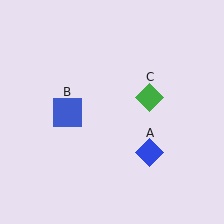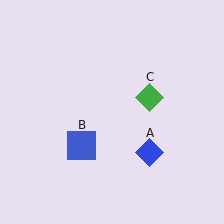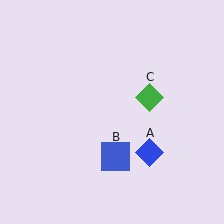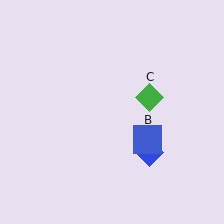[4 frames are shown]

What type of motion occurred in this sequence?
The blue square (object B) rotated counterclockwise around the center of the scene.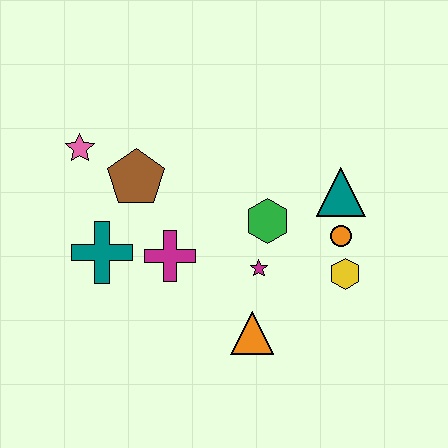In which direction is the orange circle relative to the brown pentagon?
The orange circle is to the right of the brown pentagon.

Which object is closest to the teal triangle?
The orange circle is closest to the teal triangle.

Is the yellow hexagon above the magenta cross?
No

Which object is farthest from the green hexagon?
The pink star is farthest from the green hexagon.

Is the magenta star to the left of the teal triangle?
Yes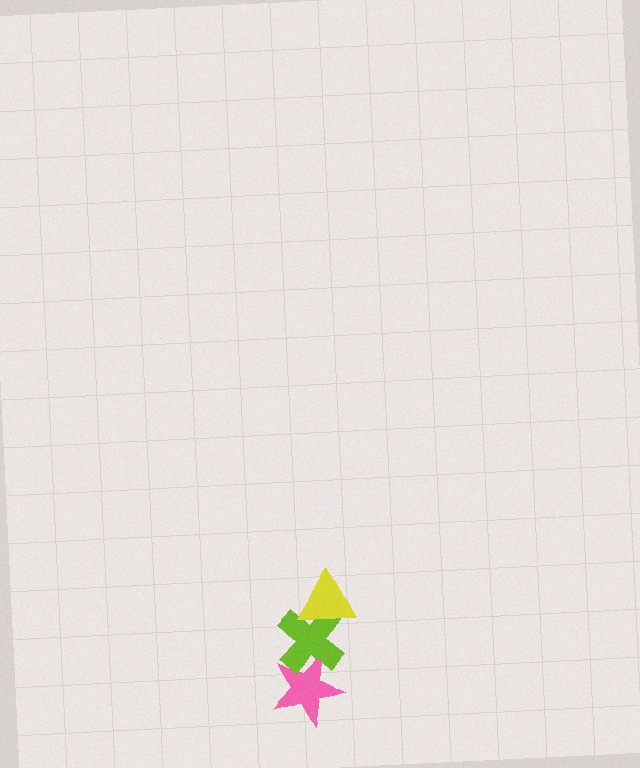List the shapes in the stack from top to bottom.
From top to bottom: the yellow triangle, the lime cross, the pink star.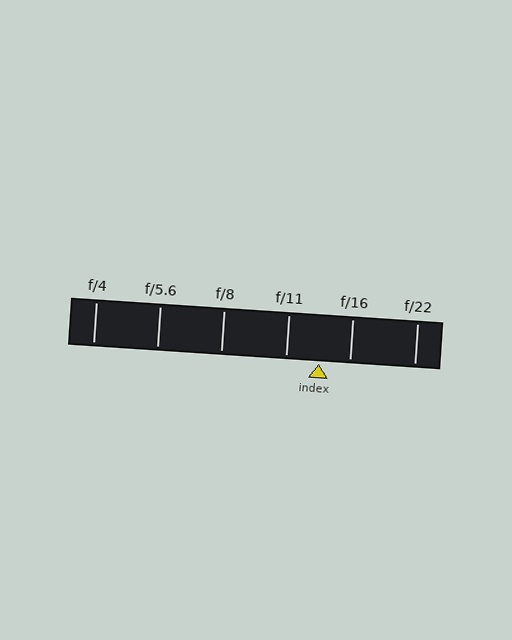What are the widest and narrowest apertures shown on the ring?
The widest aperture shown is f/4 and the narrowest is f/22.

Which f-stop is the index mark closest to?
The index mark is closest to f/16.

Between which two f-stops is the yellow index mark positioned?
The index mark is between f/11 and f/16.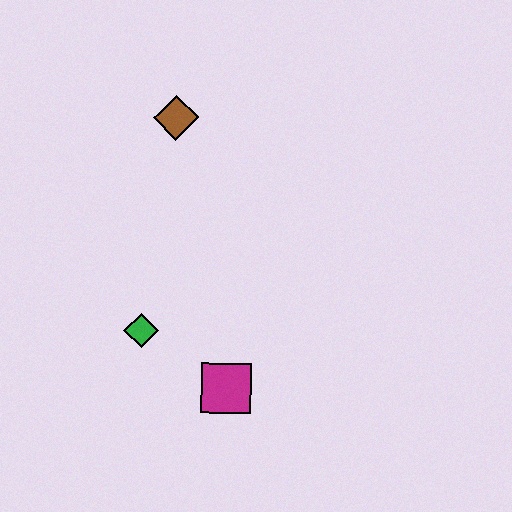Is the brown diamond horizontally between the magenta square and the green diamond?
Yes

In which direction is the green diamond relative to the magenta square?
The green diamond is to the left of the magenta square.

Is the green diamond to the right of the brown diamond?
No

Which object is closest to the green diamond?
The magenta square is closest to the green diamond.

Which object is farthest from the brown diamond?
The magenta square is farthest from the brown diamond.